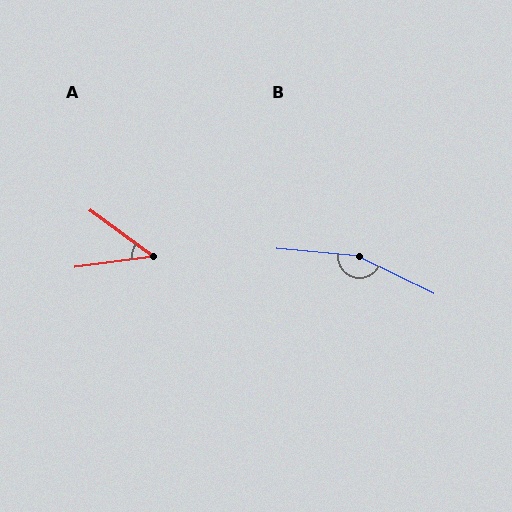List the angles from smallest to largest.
A (44°), B (160°).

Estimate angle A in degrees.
Approximately 44 degrees.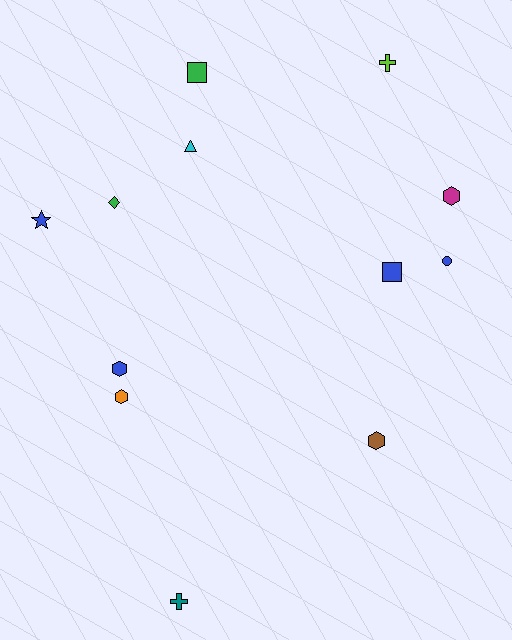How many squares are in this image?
There are 2 squares.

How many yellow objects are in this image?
There are no yellow objects.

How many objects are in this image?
There are 12 objects.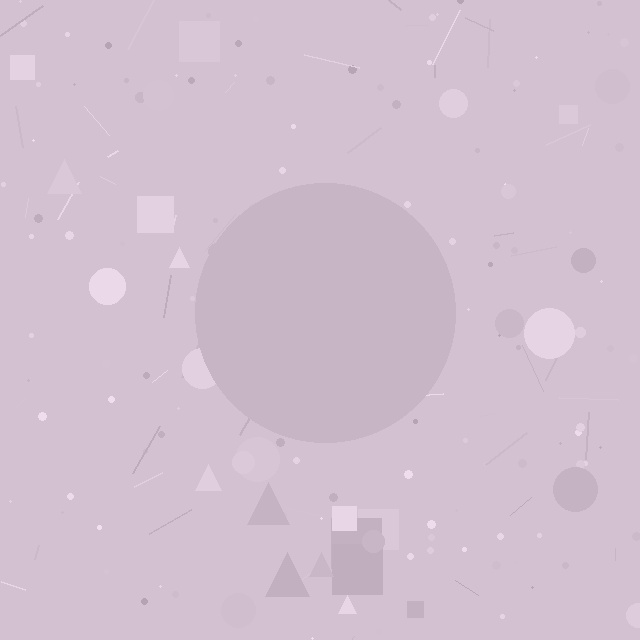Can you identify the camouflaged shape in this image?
The camouflaged shape is a circle.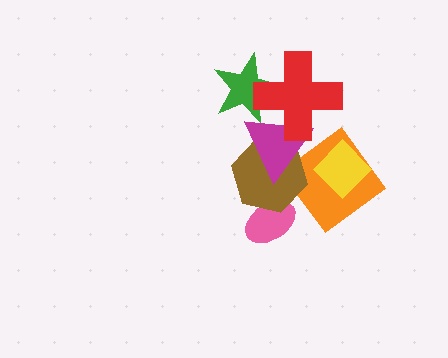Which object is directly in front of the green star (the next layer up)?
The magenta triangle is directly in front of the green star.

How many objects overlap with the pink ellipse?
1 object overlaps with the pink ellipse.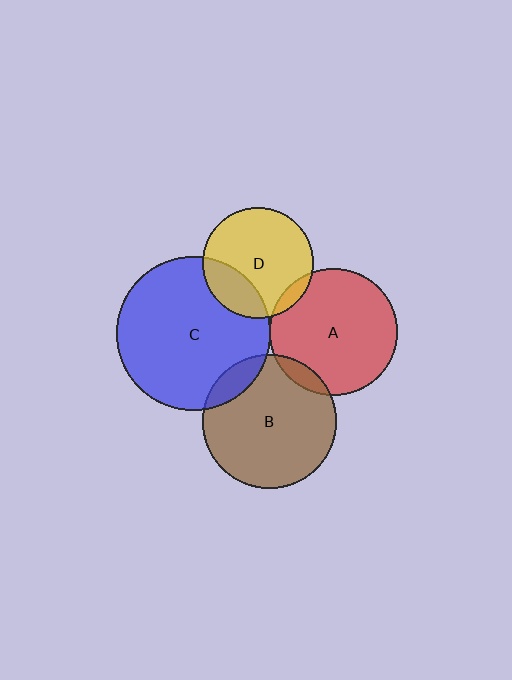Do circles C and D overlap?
Yes.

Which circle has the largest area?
Circle C (blue).